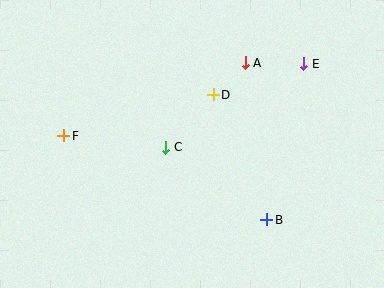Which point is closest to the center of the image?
Point C at (166, 147) is closest to the center.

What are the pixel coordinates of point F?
Point F is at (64, 136).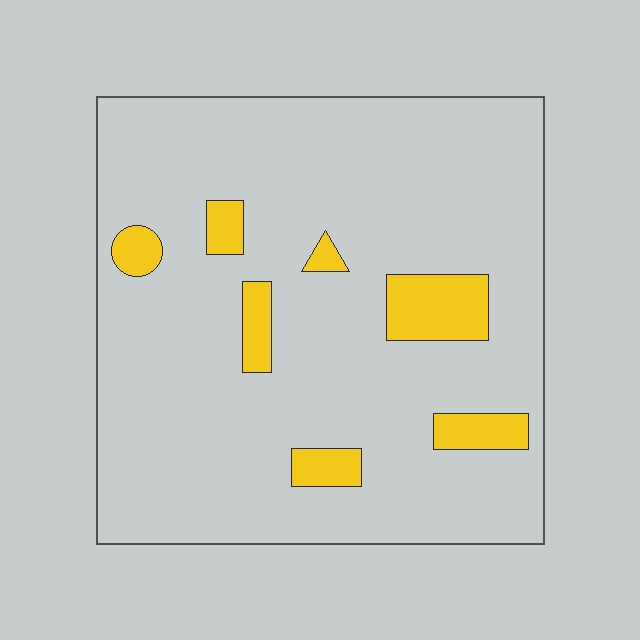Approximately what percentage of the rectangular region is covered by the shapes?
Approximately 10%.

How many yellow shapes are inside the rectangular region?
7.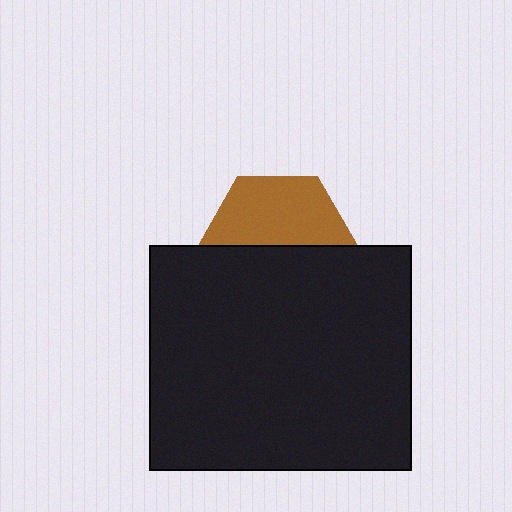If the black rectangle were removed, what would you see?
You would see the complete brown hexagon.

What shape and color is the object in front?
The object in front is a black rectangle.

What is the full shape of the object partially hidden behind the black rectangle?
The partially hidden object is a brown hexagon.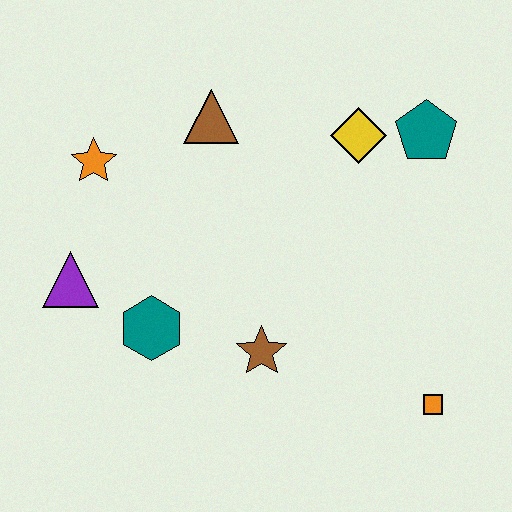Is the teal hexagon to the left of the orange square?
Yes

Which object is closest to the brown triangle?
The orange star is closest to the brown triangle.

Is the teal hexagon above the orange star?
No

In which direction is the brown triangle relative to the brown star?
The brown triangle is above the brown star.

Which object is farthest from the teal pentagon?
The purple triangle is farthest from the teal pentagon.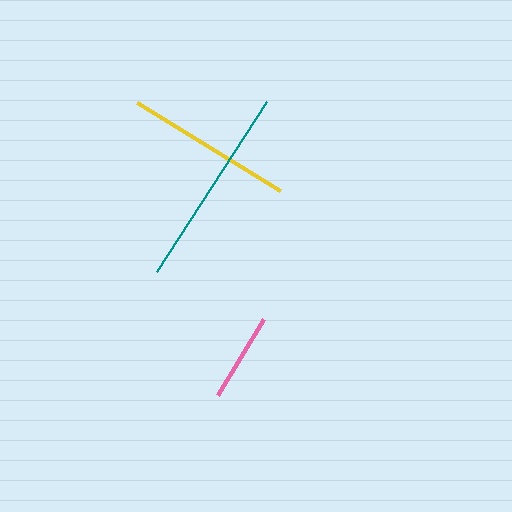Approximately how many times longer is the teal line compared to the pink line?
The teal line is approximately 2.3 times the length of the pink line.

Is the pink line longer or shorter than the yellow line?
The yellow line is longer than the pink line.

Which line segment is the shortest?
The pink line is the shortest at approximately 89 pixels.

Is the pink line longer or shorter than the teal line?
The teal line is longer than the pink line.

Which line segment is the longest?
The teal line is the longest at approximately 203 pixels.